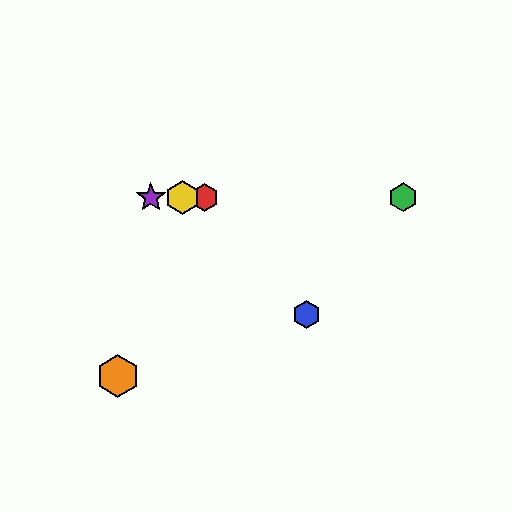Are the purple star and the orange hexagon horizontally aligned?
No, the purple star is at y≈197 and the orange hexagon is at y≈376.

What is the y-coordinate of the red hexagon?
The red hexagon is at y≈197.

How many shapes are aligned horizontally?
4 shapes (the red hexagon, the green hexagon, the yellow hexagon, the purple star) are aligned horizontally.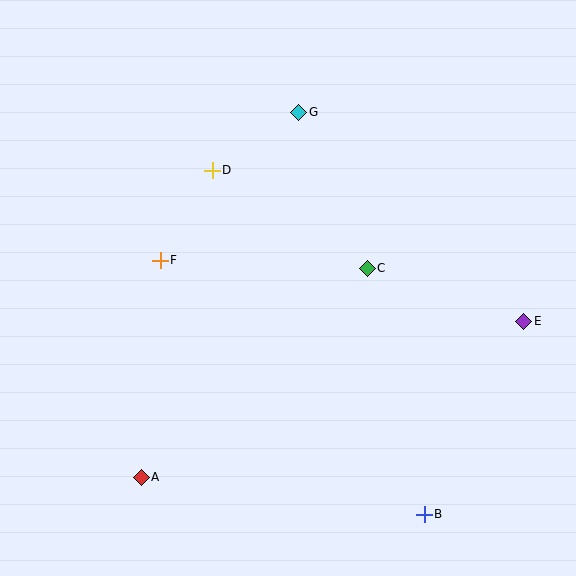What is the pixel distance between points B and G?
The distance between B and G is 421 pixels.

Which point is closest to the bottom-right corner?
Point B is closest to the bottom-right corner.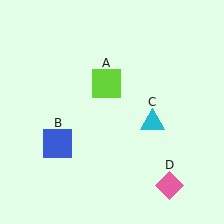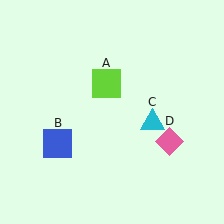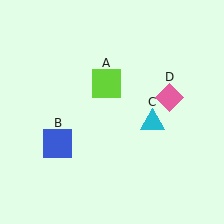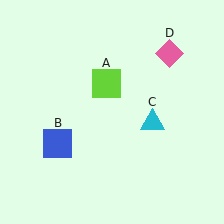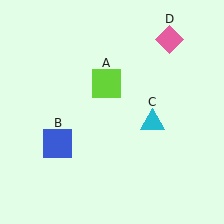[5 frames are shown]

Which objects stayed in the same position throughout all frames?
Lime square (object A) and blue square (object B) and cyan triangle (object C) remained stationary.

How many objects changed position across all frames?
1 object changed position: pink diamond (object D).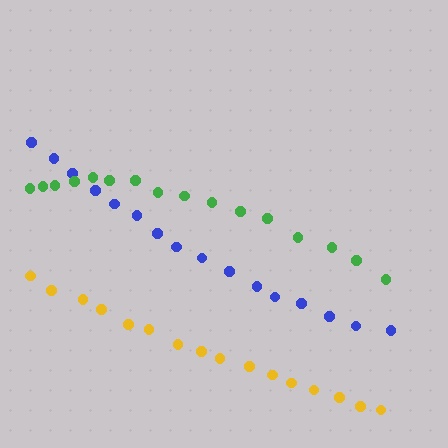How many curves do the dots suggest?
There are 3 distinct paths.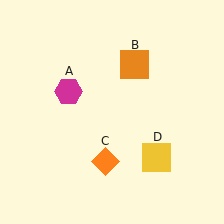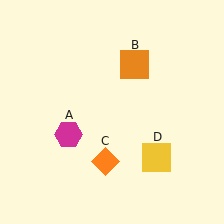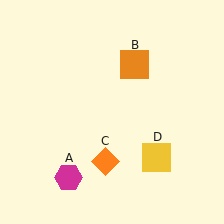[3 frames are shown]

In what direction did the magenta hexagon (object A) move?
The magenta hexagon (object A) moved down.